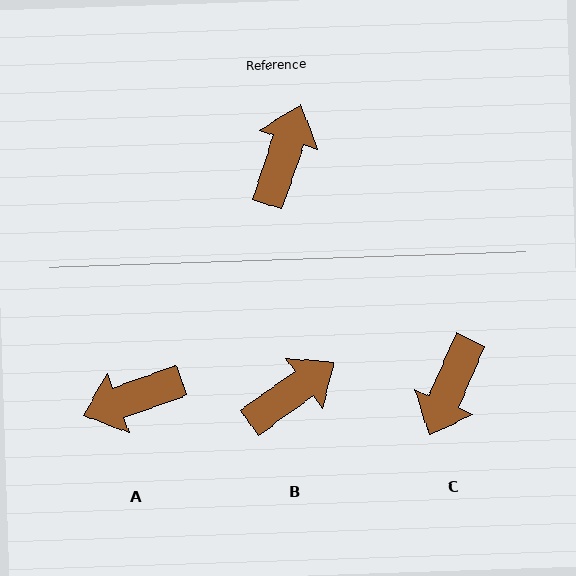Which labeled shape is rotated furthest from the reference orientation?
C, about 175 degrees away.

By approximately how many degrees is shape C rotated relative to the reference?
Approximately 175 degrees counter-clockwise.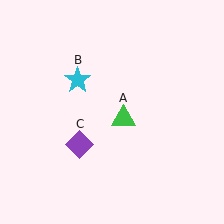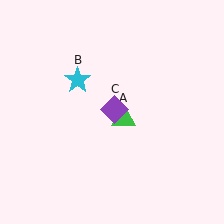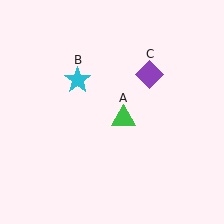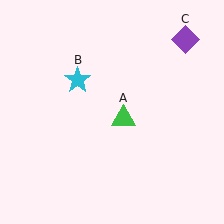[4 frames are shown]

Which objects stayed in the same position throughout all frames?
Green triangle (object A) and cyan star (object B) remained stationary.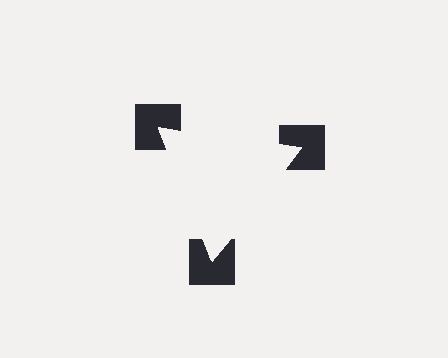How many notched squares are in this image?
There are 3 — one at each vertex of the illusory triangle.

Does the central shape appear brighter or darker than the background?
It typically appears slightly brighter than the background, even though no actual brightness change is drawn.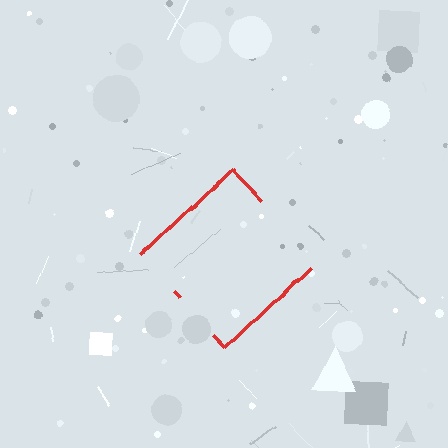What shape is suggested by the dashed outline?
The dashed outline suggests a diamond.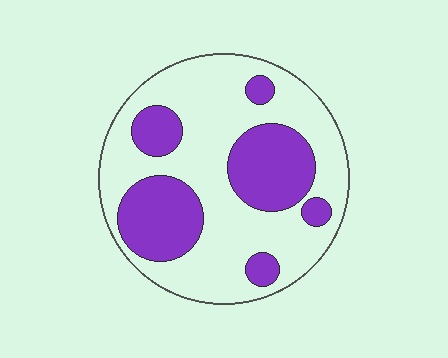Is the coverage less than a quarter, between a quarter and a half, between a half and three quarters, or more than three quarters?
Between a quarter and a half.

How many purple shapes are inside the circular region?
6.